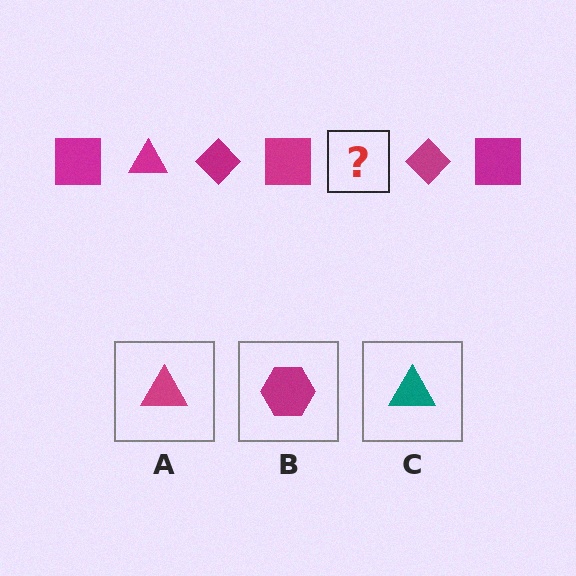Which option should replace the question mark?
Option A.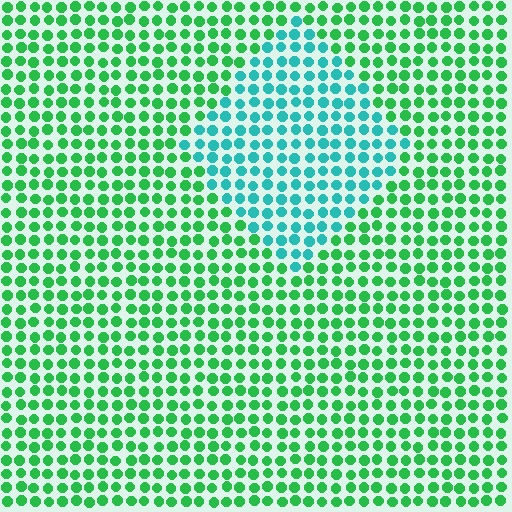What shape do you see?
I see a diamond.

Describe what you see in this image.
The image is filled with small green elements in a uniform arrangement. A diamond-shaped region is visible where the elements are tinted to a slightly different hue, forming a subtle color boundary.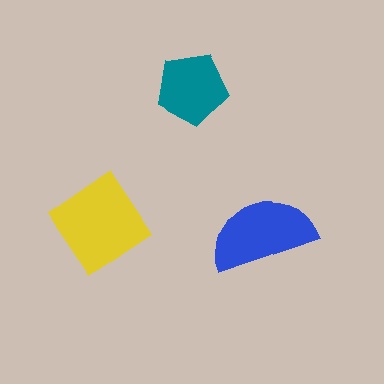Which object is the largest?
The yellow diamond.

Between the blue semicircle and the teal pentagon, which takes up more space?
The blue semicircle.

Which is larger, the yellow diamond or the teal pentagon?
The yellow diamond.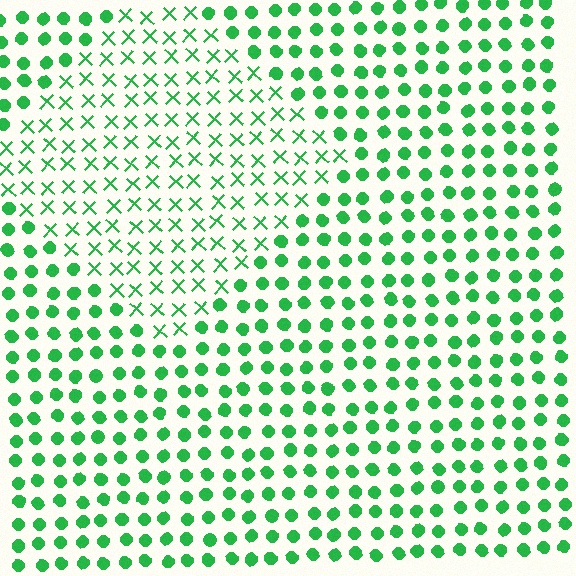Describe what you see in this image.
The image is filled with small green elements arranged in a uniform grid. A diamond-shaped region contains X marks, while the surrounding area contains circles. The boundary is defined purely by the change in element shape.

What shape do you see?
I see a diamond.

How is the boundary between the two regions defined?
The boundary is defined by a change in element shape: X marks inside vs. circles outside. All elements share the same color and spacing.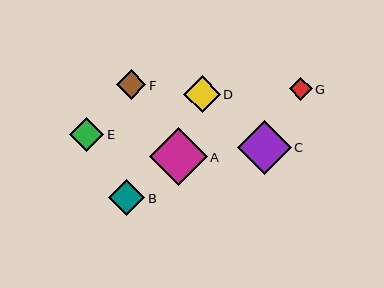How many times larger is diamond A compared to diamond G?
Diamond A is approximately 2.5 times the size of diamond G.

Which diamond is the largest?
Diamond A is the largest with a size of approximately 58 pixels.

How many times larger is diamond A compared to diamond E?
Diamond A is approximately 1.7 times the size of diamond E.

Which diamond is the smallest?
Diamond G is the smallest with a size of approximately 23 pixels.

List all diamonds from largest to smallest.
From largest to smallest: A, C, D, B, E, F, G.